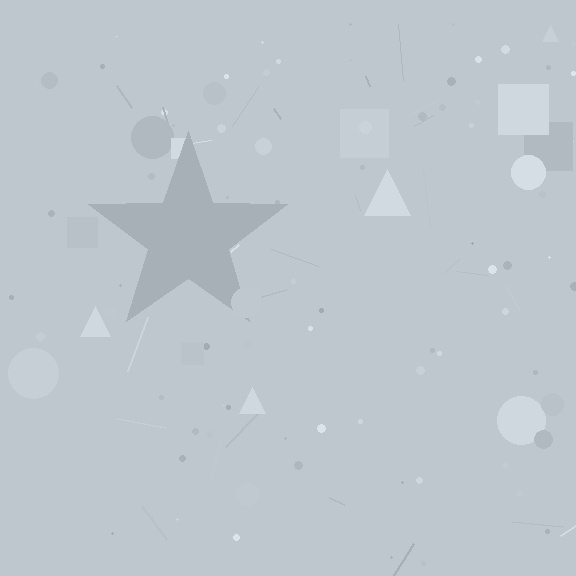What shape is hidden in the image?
A star is hidden in the image.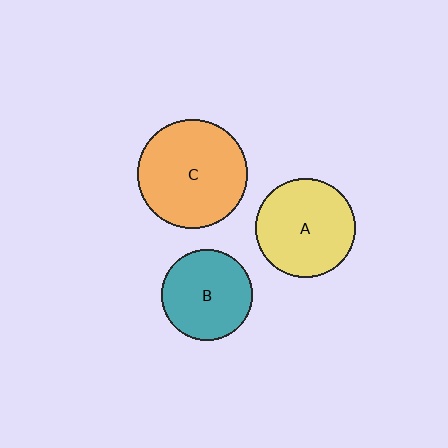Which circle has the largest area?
Circle C (orange).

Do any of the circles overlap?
No, none of the circles overlap.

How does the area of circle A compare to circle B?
Approximately 1.2 times.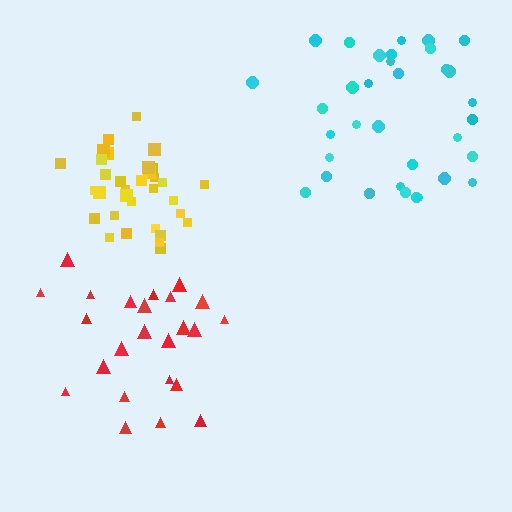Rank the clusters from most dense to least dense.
yellow, cyan, red.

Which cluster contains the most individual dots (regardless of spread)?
Cyan (34).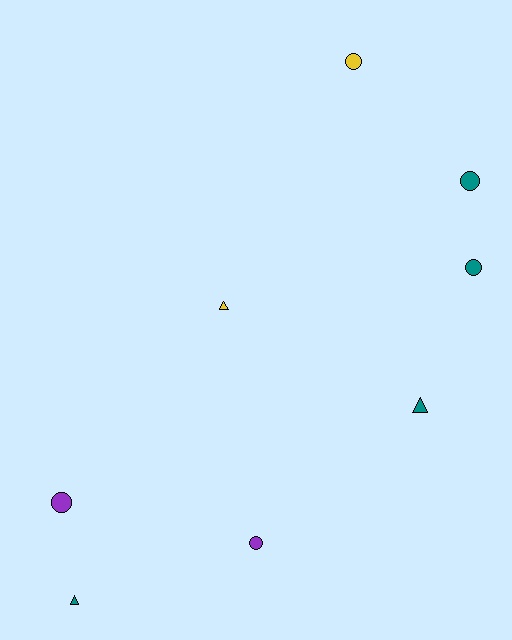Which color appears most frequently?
Teal, with 4 objects.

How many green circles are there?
There are no green circles.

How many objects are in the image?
There are 8 objects.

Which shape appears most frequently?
Circle, with 5 objects.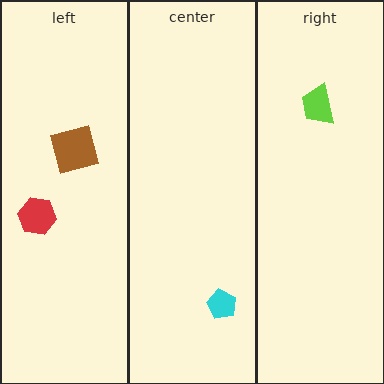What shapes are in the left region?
The red hexagon, the brown square.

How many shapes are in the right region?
1.